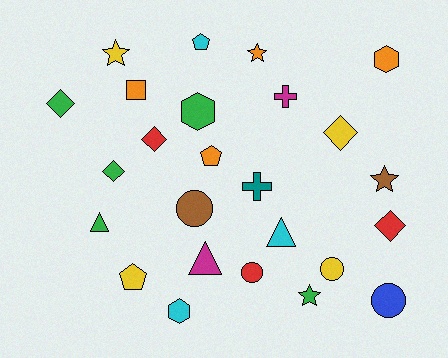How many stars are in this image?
There are 4 stars.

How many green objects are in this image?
There are 5 green objects.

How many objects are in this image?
There are 25 objects.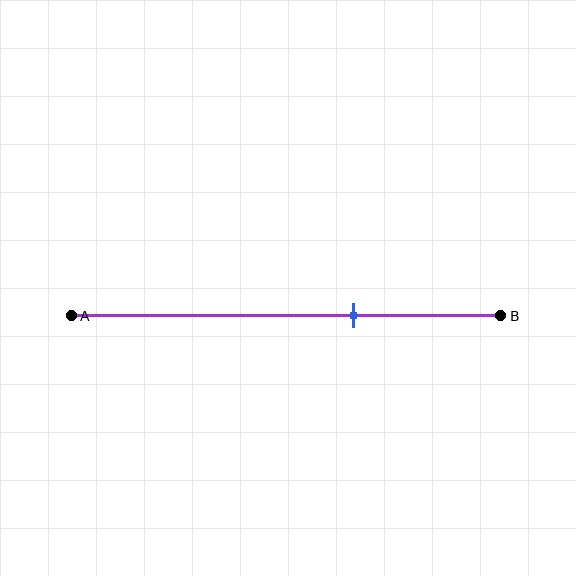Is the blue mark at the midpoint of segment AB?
No, the mark is at about 65% from A, not at the 50% midpoint.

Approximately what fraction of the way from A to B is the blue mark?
The blue mark is approximately 65% of the way from A to B.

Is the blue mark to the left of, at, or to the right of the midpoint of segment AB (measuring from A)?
The blue mark is to the right of the midpoint of segment AB.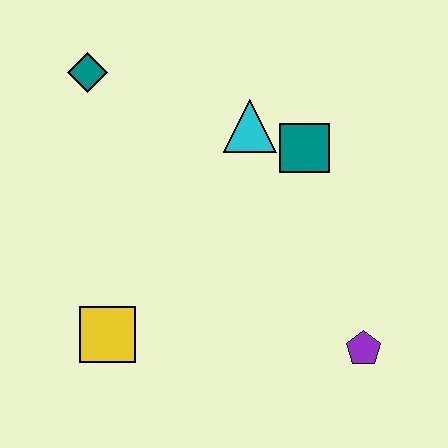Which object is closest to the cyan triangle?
The teal square is closest to the cyan triangle.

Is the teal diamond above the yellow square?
Yes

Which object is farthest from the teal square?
The yellow square is farthest from the teal square.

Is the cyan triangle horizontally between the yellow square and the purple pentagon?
Yes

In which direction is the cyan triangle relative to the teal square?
The cyan triangle is to the left of the teal square.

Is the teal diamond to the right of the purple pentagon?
No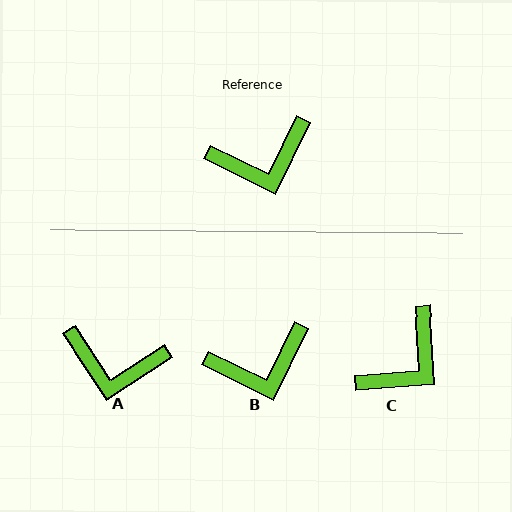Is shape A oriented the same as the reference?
No, it is off by about 30 degrees.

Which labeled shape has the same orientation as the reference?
B.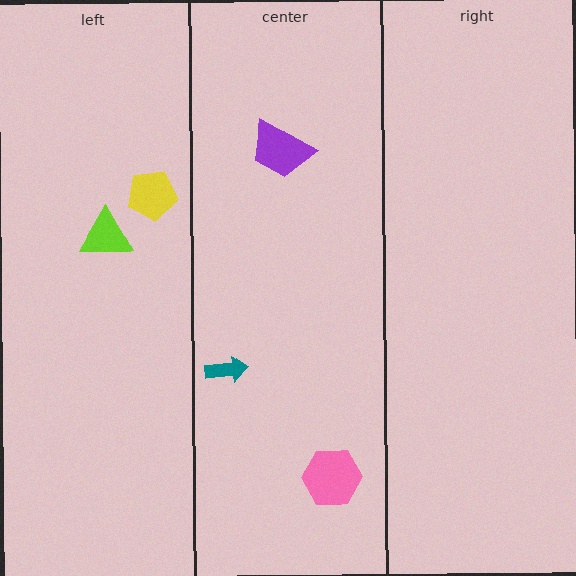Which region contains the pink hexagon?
The center region.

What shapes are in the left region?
The lime triangle, the yellow pentagon.